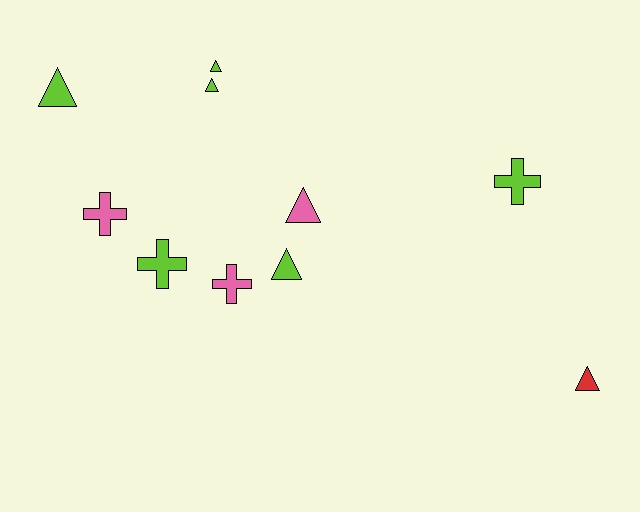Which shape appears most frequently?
Triangle, with 6 objects.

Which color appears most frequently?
Lime, with 6 objects.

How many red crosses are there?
There are no red crosses.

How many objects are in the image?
There are 10 objects.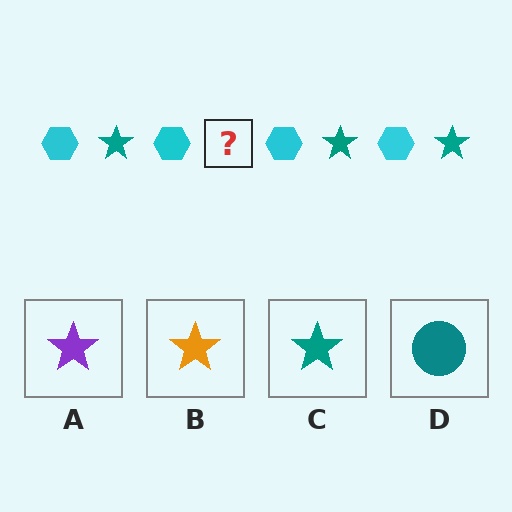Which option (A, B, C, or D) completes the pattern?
C.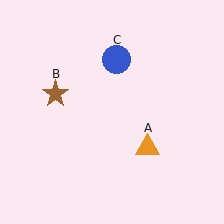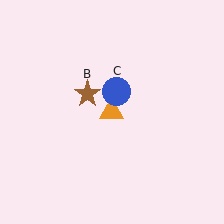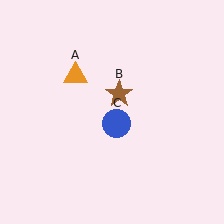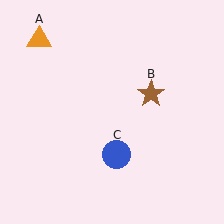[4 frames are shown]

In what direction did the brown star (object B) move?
The brown star (object B) moved right.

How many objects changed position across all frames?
3 objects changed position: orange triangle (object A), brown star (object B), blue circle (object C).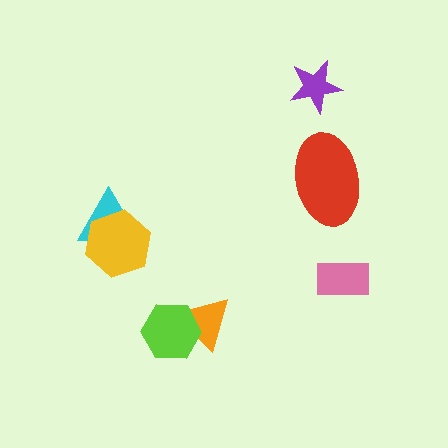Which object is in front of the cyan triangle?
The yellow hexagon is in front of the cyan triangle.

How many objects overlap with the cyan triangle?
1 object overlaps with the cyan triangle.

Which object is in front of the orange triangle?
The lime hexagon is in front of the orange triangle.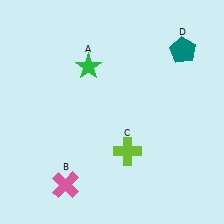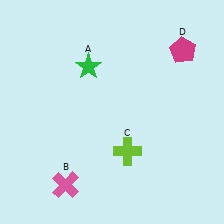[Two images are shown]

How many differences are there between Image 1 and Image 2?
There is 1 difference between the two images.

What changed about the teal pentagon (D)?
In Image 1, D is teal. In Image 2, it changed to magenta.